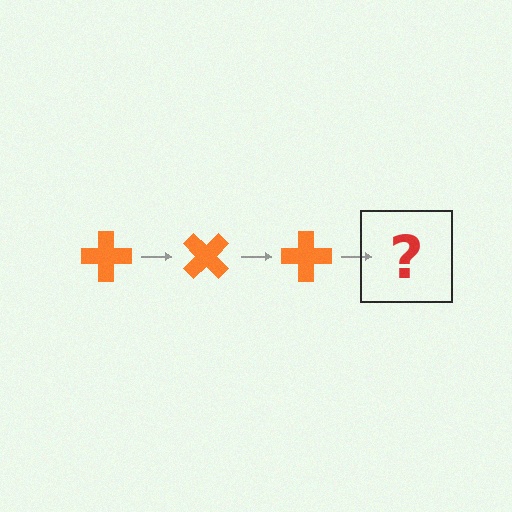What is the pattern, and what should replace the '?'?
The pattern is that the cross rotates 45 degrees each step. The '?' should be an orange cross rotated 135 degrees.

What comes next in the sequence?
The next element should be an orange cross rotated 135 degrees.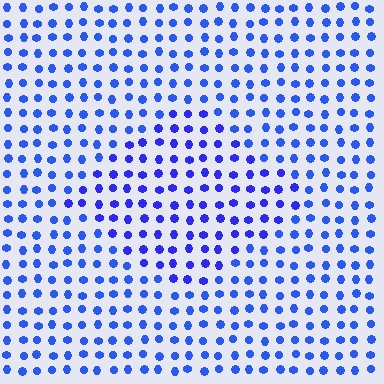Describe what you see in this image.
The image is filled with small blue elements in a uniform arrangement. A diamond-shaped region is visible where the elements are tinted to a slightly different hue, forming a subtle color boundary.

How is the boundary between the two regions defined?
The boundary is defined purely by a slight shift in hue (about 16 degrees). Spacing, size, and orientation are identical on both sides.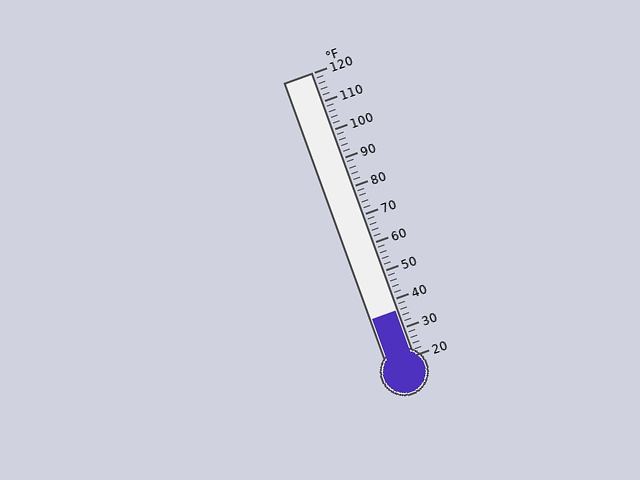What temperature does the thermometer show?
The thermometer shows approximately 36°F.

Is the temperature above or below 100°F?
The temperature is below 100°F.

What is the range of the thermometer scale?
The thermometer scale ranges from 20°F to 120°F.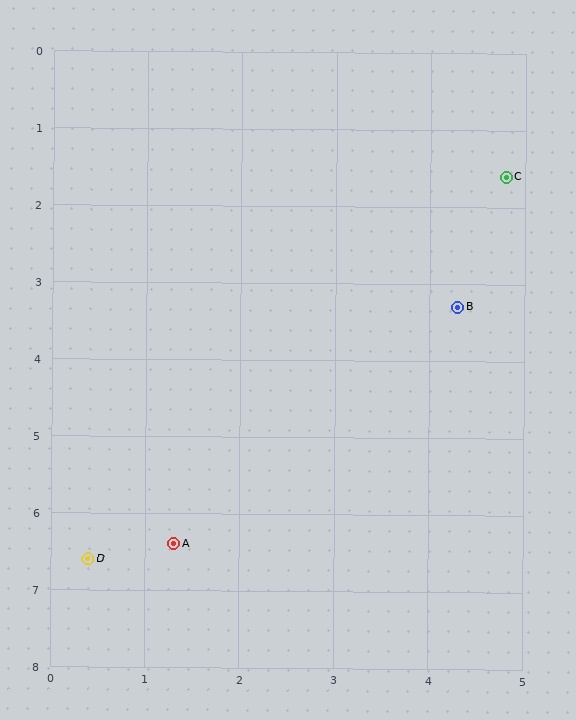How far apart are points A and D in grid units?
Points A and D are about 0.9 grid units apart.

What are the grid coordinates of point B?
Point B is at approximately (4.3, 3.3).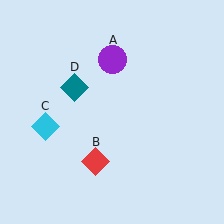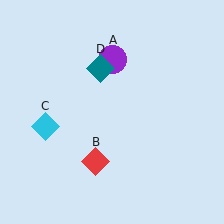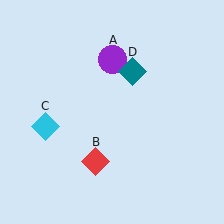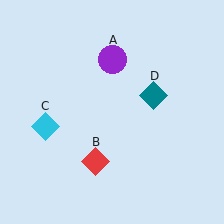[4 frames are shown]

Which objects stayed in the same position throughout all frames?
Purple circle (object A) and red diamond (object B) and cyan diamond (object C) remained stationary.